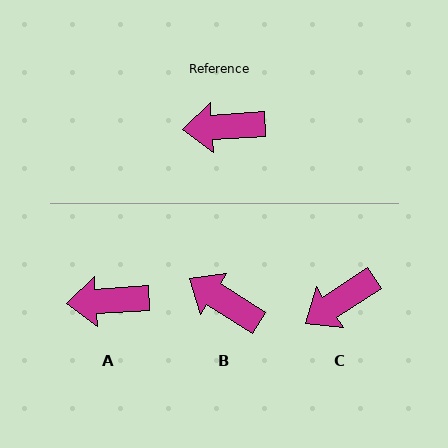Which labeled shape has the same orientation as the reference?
A.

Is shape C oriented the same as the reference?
No, it is off by about 30 degrees.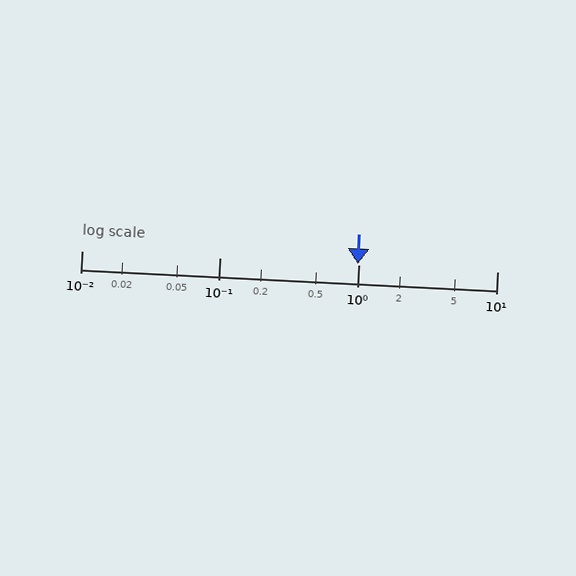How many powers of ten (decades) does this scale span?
The scale spans 3 decades, from 0.01 to 10.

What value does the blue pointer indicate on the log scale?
The pointer indicates approximately 0.98.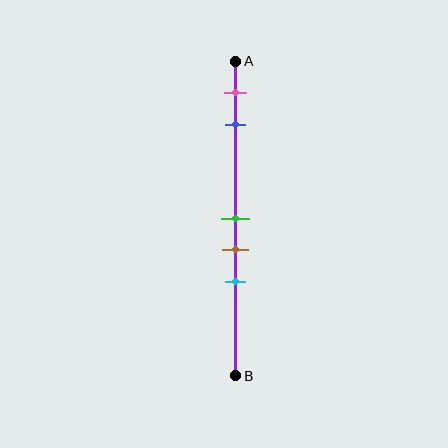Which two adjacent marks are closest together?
The green and brown marks are the closest adjacent pair.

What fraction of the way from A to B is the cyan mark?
The cyan mark is approximately 70% (0.7) of the way from A to B.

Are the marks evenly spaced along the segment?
No, the marks are not evenly spaced.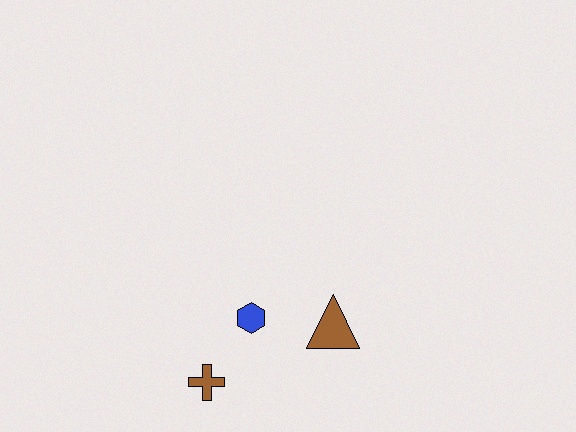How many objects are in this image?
There are 3 objects.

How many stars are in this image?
There are no stars.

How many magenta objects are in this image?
There are no magenta objects.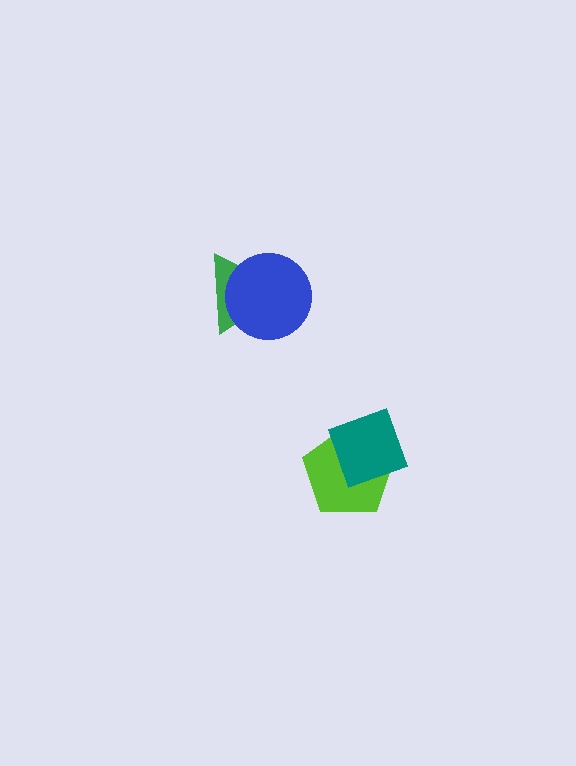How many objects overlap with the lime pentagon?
1 object overlaps with the lime pentagon.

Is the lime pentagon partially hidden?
Yes, it is partially covered by another shape.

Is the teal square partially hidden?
No, no other shape covers it.